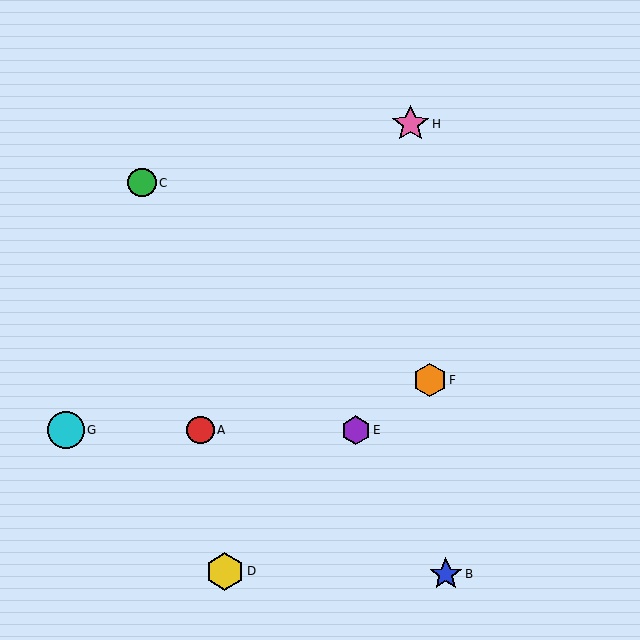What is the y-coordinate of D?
Object D is at y≈571.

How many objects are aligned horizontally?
3 objects (A, E, G) are aligned horizontally.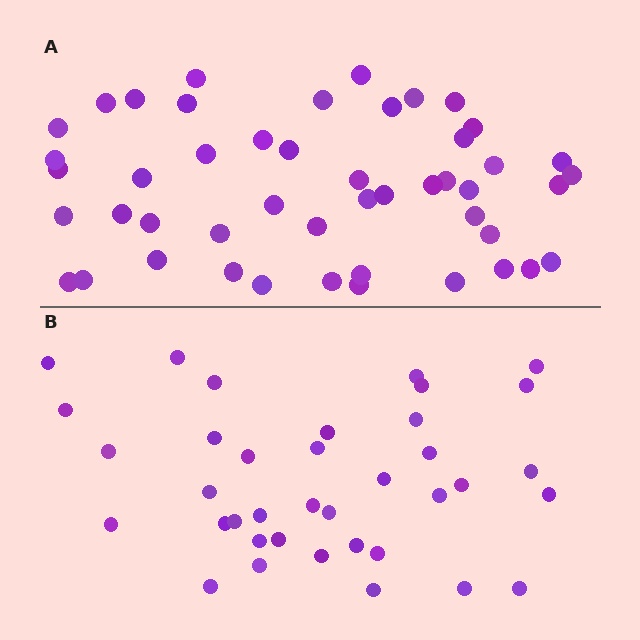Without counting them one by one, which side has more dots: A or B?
Region A (the top region) has more dots.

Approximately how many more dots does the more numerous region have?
Region A has roughly 12 or so more dots than region B.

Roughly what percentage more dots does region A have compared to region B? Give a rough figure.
About 30% more.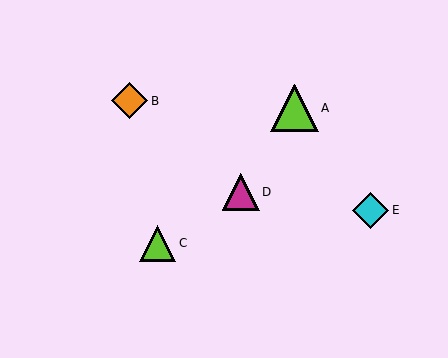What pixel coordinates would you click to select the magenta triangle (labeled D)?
Click at (241, 192) to select the magenta triangle D.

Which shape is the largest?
The lime triangle (labeled A) is the largest.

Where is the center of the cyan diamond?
The center of the cyan diamond is at (371, 210).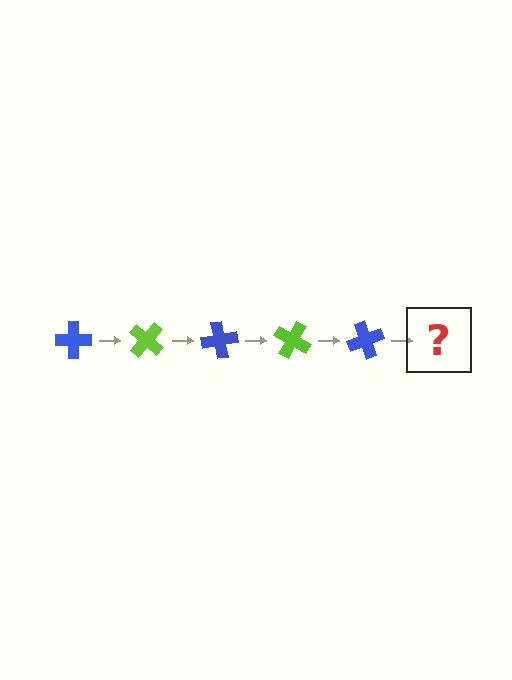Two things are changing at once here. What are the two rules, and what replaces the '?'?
The two rules are that it rotates 40 degrees each step and the color cycles through blue and lime. The '?' should be a lime cross, rotated 200 degrees from the start.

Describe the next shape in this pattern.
It should be a lime cross, rotated 200 degrees from the start.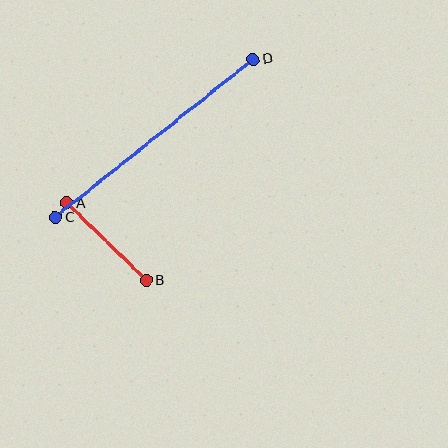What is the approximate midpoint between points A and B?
The midpoint is at approximately (107, 242) pixels.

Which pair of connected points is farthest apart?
Points C and D are farthest apart.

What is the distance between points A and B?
The distance is approximately 110 pixels.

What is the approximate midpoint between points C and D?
The midpoint is at approximately (154, 138) pixels.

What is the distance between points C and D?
The distance is approximately 253 pixels.